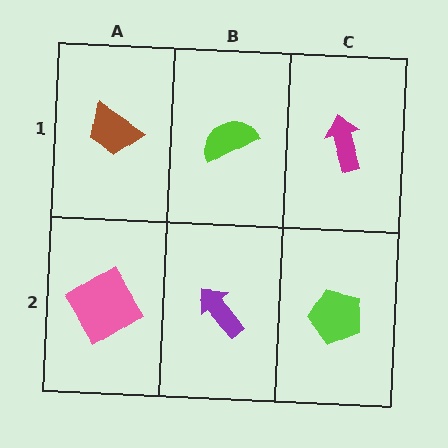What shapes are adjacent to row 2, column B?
A lime semicircle (row 1, column B), a pink diamond (row 2, column A), a lime pentagon (row 2, column C).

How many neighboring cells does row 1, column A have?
2.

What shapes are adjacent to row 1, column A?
A pink diamond (row 2, column A), a lime semicircle (row 1, column B).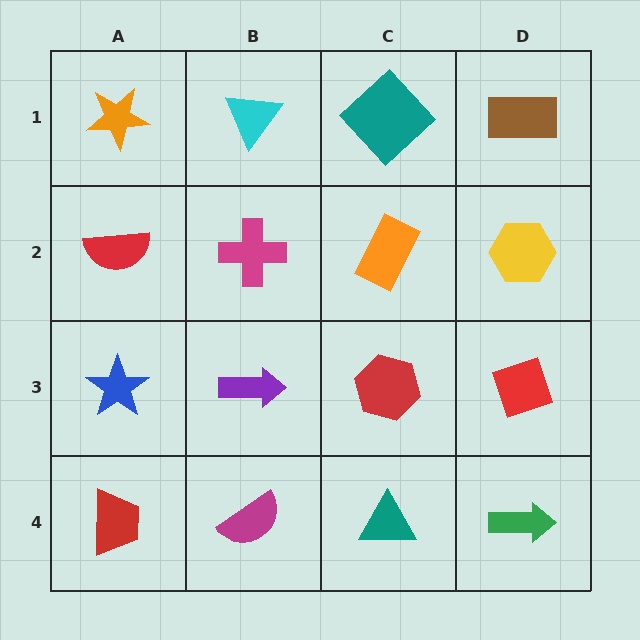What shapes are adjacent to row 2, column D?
A brown rectangle (row 1, column D), a red diamond (row 3, column D), an orange rectangle (row 2, column C).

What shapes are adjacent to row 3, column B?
A magenta cross (row 2, column B), a magenta semicircle (row 4, column B), a blue star (row 3, column A), a red hexagon (row 3, column C).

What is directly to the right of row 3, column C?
A red diamond.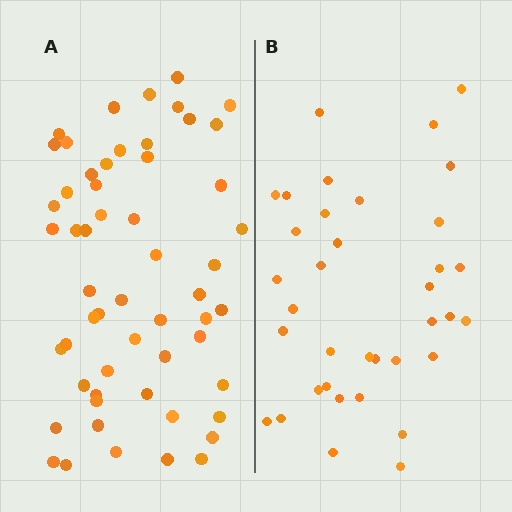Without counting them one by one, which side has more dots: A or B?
Region A (the left region) has more dots.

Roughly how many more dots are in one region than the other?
Region A has approximately 20 more dots than region B.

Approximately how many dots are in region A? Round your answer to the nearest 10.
About 60 dots. (The exact count is 56, which rounds to 60.)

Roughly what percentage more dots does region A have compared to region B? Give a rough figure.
About 55% more.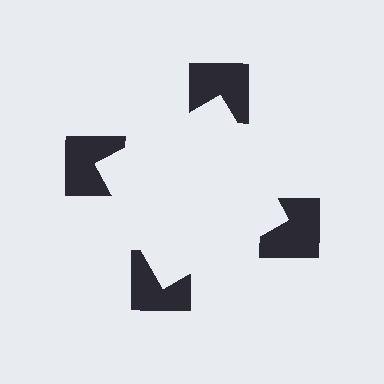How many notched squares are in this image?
There are 4 — one at each vertex of the illusory square.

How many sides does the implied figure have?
4 sides.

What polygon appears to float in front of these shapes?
An illusory square — its edges are inferred from the aligned wedge cuts in the notched squares, not physically drawn.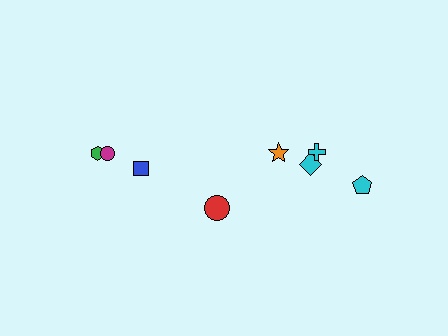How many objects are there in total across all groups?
There are 8 objects.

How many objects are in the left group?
There are 3 objects.